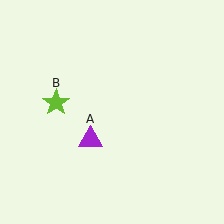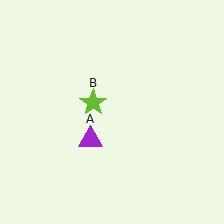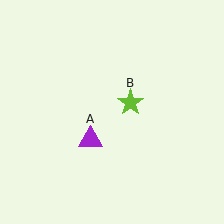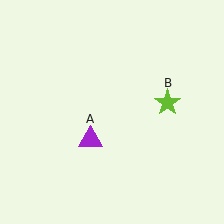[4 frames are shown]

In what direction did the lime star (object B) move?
The lime star (object B) moved right.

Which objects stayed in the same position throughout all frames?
Purple triangle (object A) remained stationary.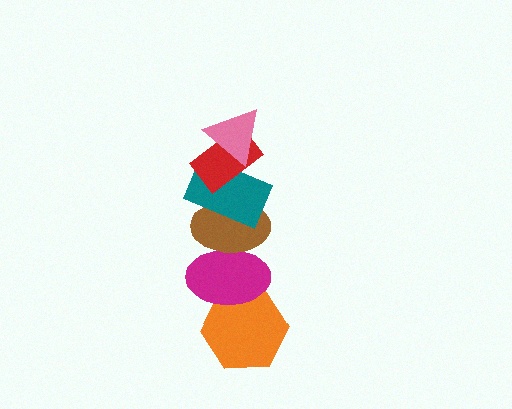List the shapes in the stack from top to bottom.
From top to bottom: the pink triangle, the red rectangle, the teal rectangle, the brown ellipse, the magenta ellipse, the orange hexagon.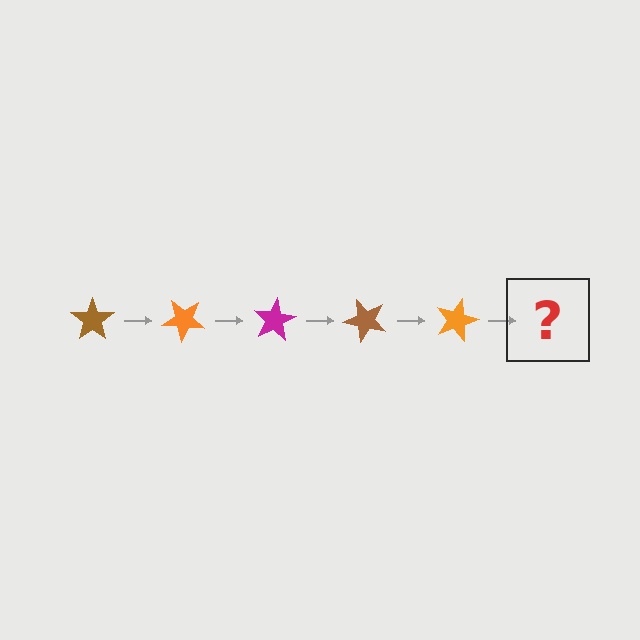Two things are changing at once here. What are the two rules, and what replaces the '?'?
The two rules are that it rotates 40 degrees each step and the color cycles through brown, orange, and magenta. The '?' should be a magenta star, rotated 200 degrees from the start.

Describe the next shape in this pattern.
It should be a magenta star, rotated 200 degrees from the start.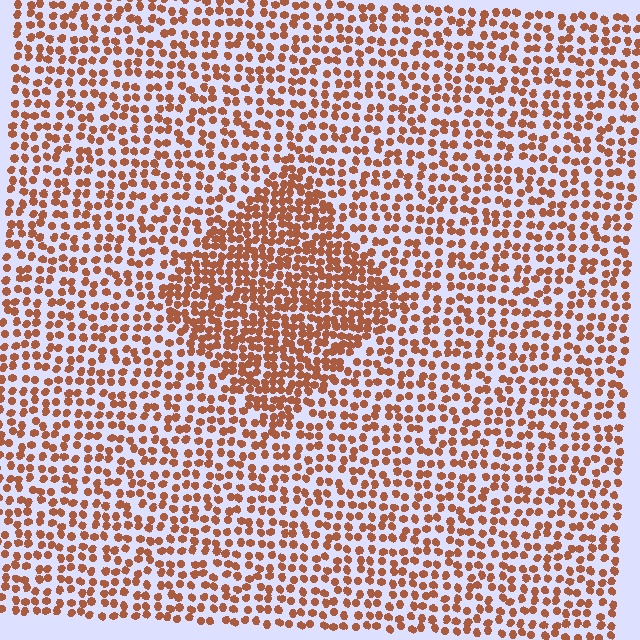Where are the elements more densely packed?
The elements are more densely packed inside the diamond boundary.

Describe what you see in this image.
The image contains small brown elements arranged at two different densities. A diamond-shaped region is visible where the elements are more densely packed than the surrounding area.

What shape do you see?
I see a diamond.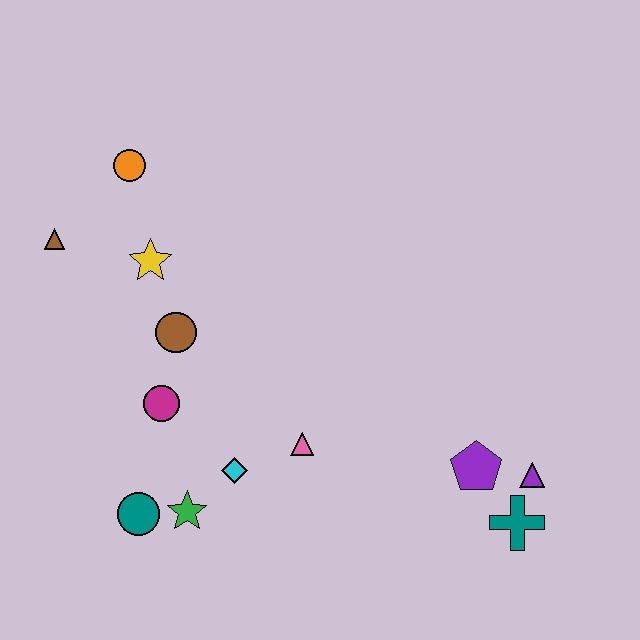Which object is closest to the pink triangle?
The cyan diamond is closest to the pink triangle.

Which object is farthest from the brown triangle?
The teal cross is farthest from the brown triangle.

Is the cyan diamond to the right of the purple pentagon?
No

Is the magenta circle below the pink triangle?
No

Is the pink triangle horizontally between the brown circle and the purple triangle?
Yes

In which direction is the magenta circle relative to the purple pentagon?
The magenta circle is to the left of the purple pentagon.